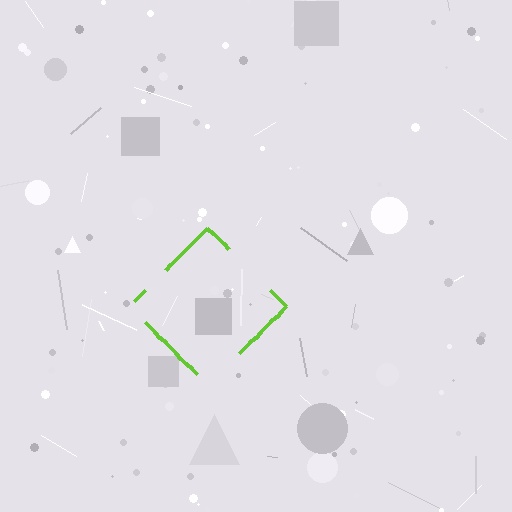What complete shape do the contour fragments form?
The contour fragments form a diamond.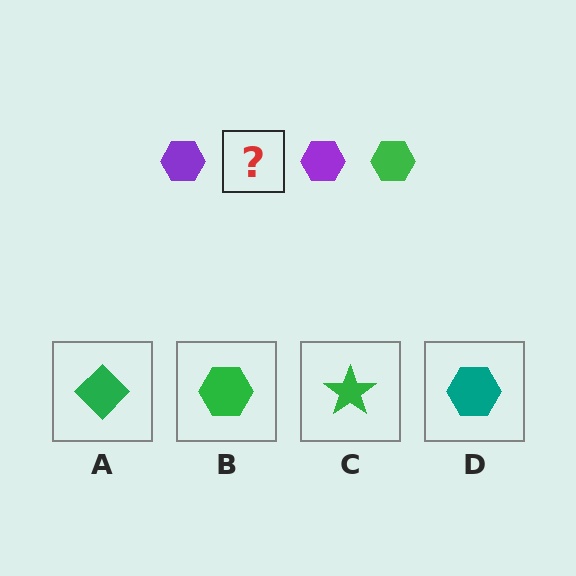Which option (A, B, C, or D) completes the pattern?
B.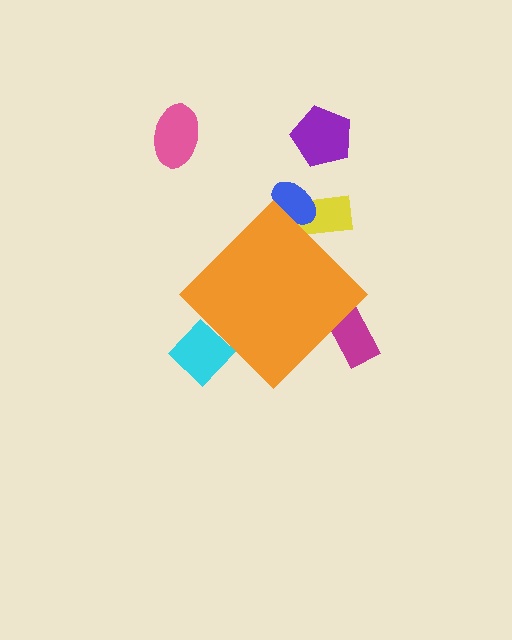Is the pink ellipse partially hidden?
No, the pink ellipse is fully visible.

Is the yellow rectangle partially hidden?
Yes, the yellow rectangle is partially hidden behind the orange diamond.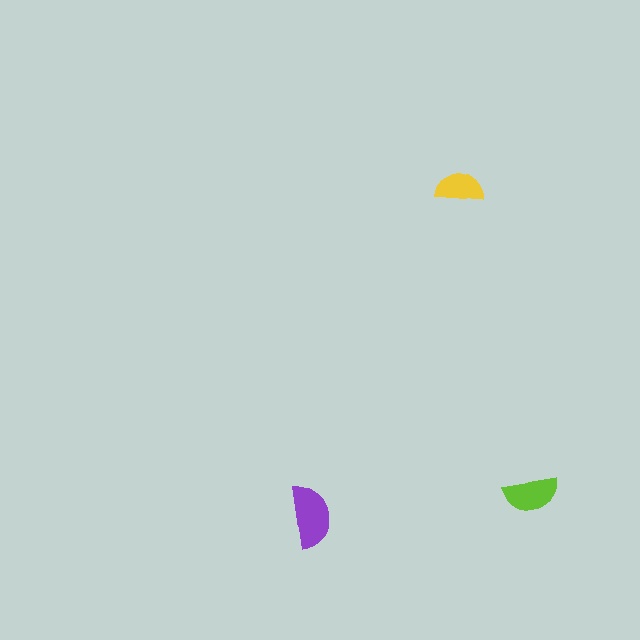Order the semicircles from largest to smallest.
the purple one, the lime one, the yellow one.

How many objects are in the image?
There are 3 objects in the image.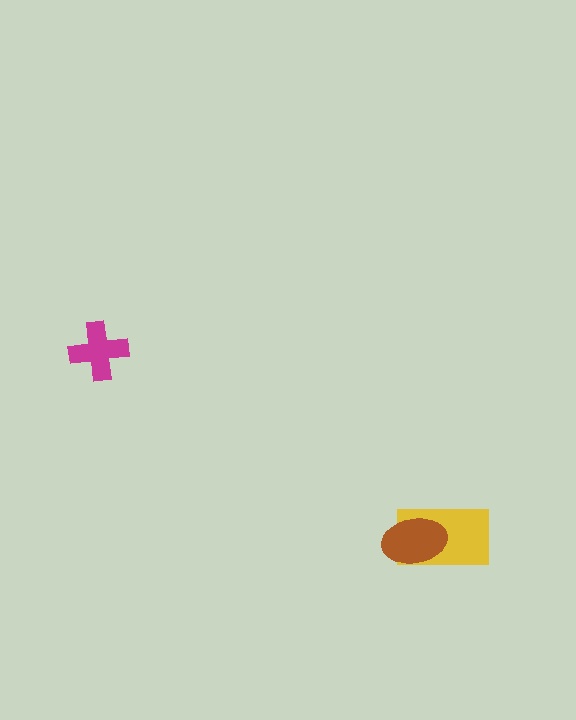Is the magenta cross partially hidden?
No, no other shape covers it.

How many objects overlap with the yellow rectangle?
1 object overlaps with the yellow rectangle.